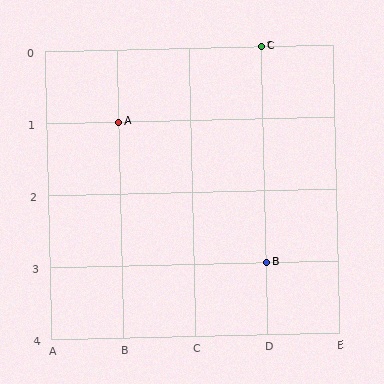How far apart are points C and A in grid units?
Points C and A are 2 columns and 1 row apart (about 2.2 grid units diagonally).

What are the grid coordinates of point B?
Point B is at grid coordinates (D, 3).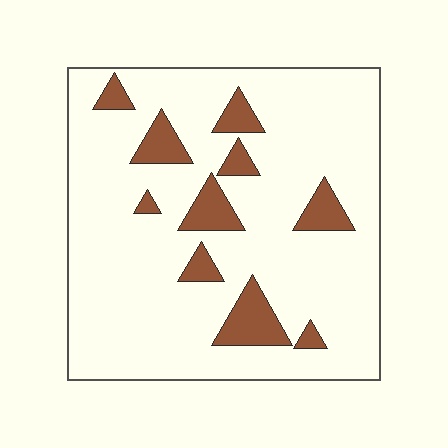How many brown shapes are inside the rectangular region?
10.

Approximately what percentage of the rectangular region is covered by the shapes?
Approximately 15%.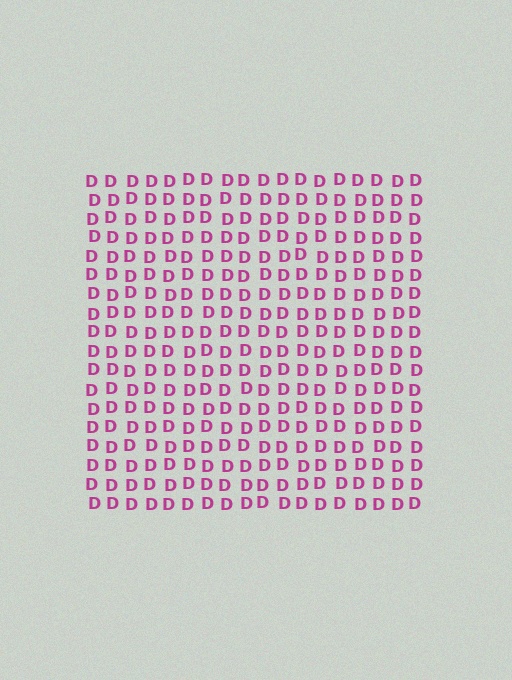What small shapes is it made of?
It is made of small letter D's.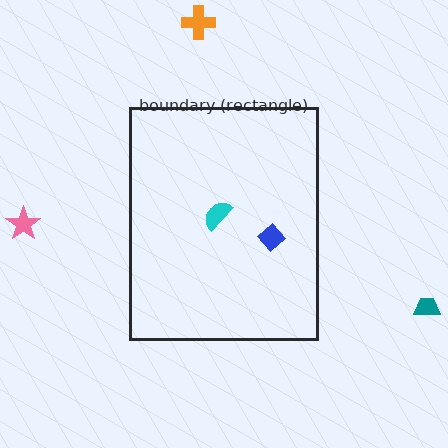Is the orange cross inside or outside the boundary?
Outside.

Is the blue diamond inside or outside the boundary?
Inside.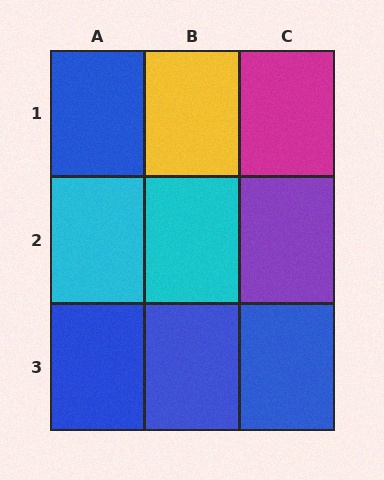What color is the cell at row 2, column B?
Cyan.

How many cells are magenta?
1 cell is magenta.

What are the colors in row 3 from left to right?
Blue, blue, blue.